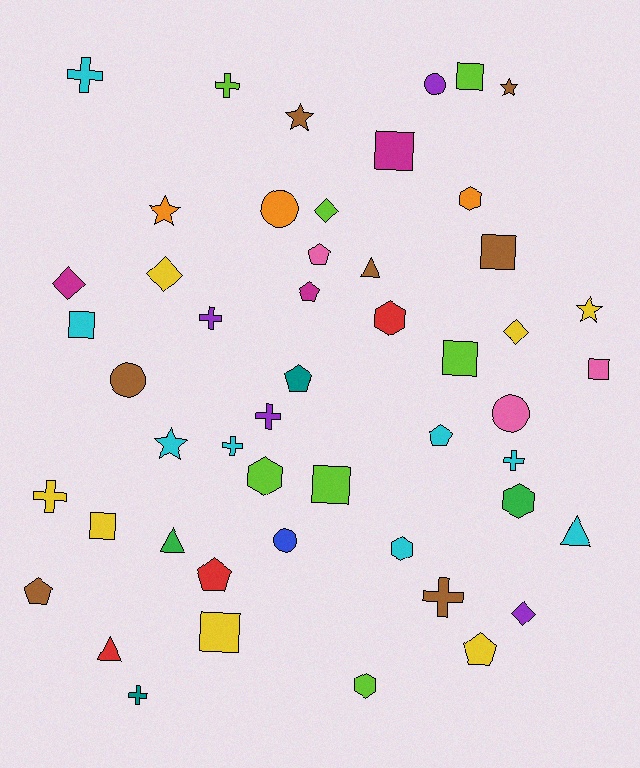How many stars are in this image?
There are 5 stars.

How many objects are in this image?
There are 50 objects.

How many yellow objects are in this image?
There are 7 yellow objects.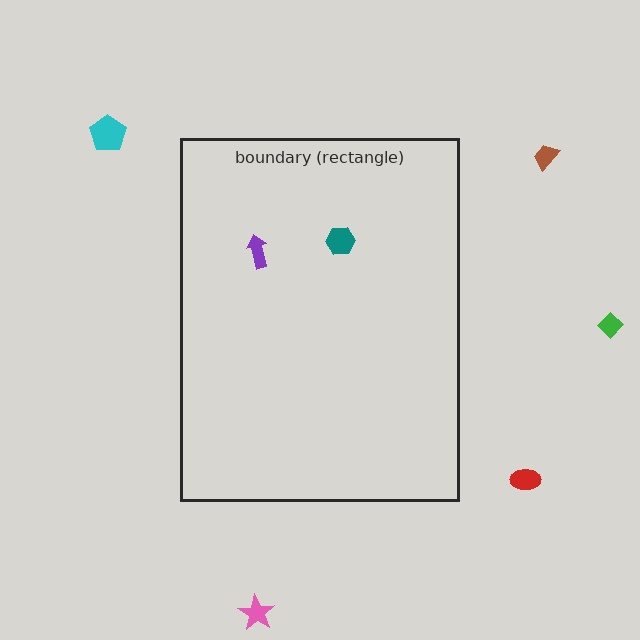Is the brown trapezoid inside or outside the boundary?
Outside.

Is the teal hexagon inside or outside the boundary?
Inside.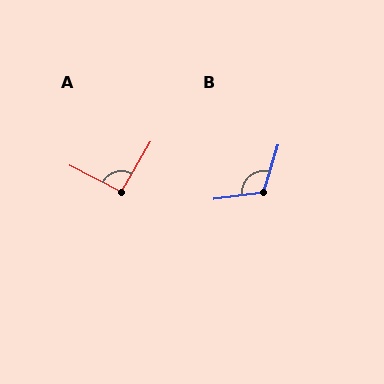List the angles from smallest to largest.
A (93°), B (114°).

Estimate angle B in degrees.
Approximately 114 degrees.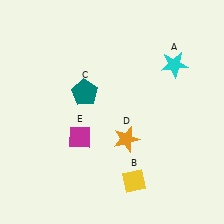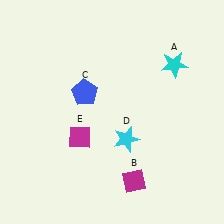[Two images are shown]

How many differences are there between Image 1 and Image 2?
There are 3 differences between the two images.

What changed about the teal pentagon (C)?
In Image 1, C is teal. In Image 2, it changed to blue.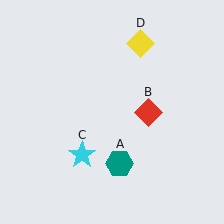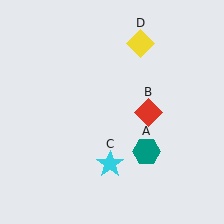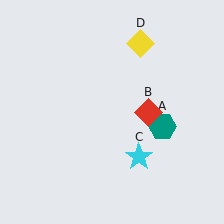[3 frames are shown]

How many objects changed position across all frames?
2 objects changed position: teal hexagon (object A), cyan star (object C).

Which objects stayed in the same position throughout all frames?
Red diamond (object B) and yellow diamond (object D) remained stationary.